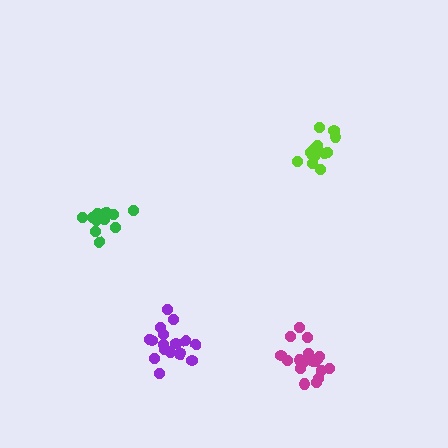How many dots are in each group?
Group 1: 17 dots, Group 2: 18 dots, Group 3: 14 dots, Group 4: 16 dots (65 total).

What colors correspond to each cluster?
The clusters are colored: purple, magenta, lime, green.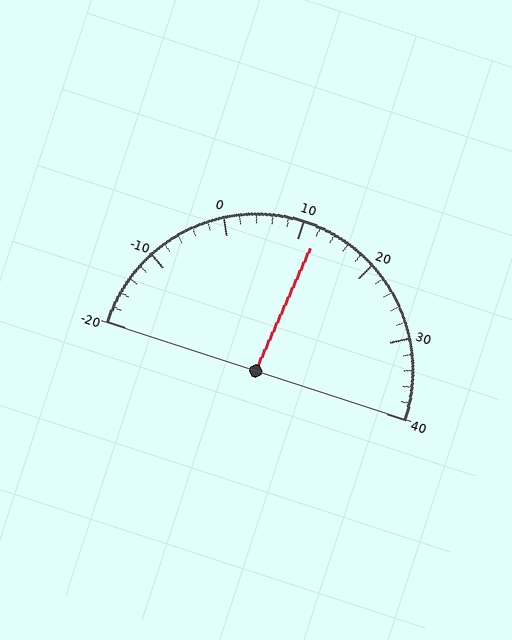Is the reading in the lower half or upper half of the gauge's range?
The reading is in the upper half of the range (-20 to 40).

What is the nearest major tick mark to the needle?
The nearest major tick mark is 10.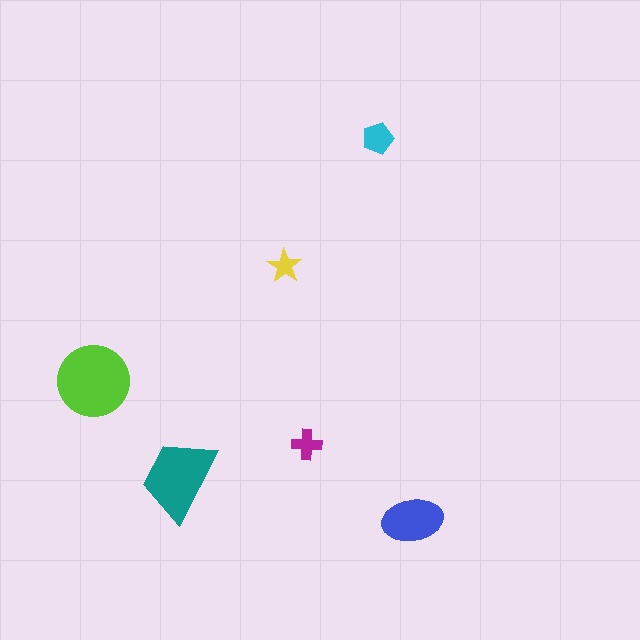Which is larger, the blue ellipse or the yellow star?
The blue ellipse.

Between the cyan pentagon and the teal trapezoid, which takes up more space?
The teal trapezoid.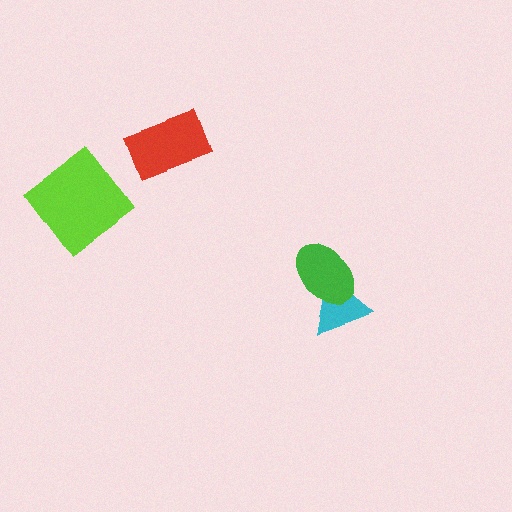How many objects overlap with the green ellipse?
1 object overlaps with the green ellipse.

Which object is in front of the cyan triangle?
The green ellipse is in front of the cyan triangle.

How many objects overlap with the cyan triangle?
1 object overlaps with the cyan triangle.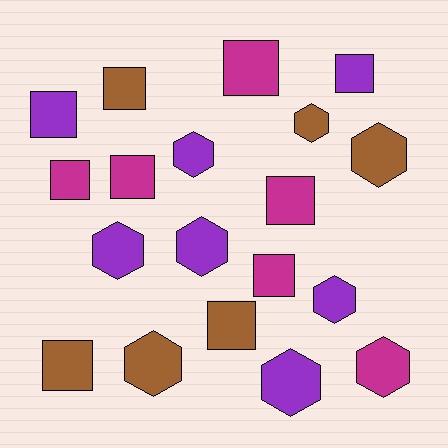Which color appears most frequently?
Purple, with 7 objects.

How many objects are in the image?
There are 19 objects.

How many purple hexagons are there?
There are 5 purple hexagons.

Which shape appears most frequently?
Square, with 10 objects.